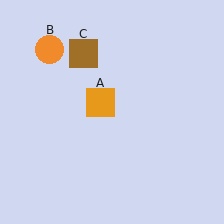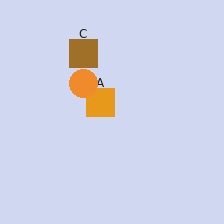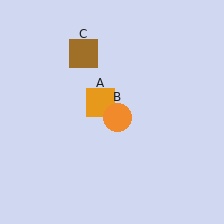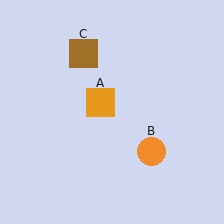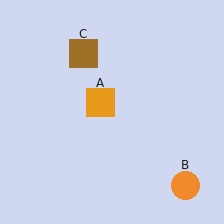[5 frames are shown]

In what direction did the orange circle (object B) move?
The orange circle (object B) moved down and to the right.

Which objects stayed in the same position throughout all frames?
Orange square (object A) and brown square (object C) remained stationary.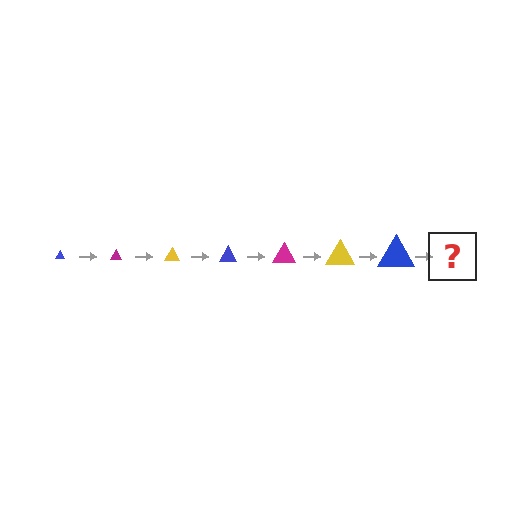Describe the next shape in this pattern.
It should be a magenta triangle, larger than the previous one.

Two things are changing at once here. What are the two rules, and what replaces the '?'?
The two rules are that the triangle grows larger each step and the color cycles through blue, magenta, and yellow. The '?' should be a magenta triangle, larger than the previous one.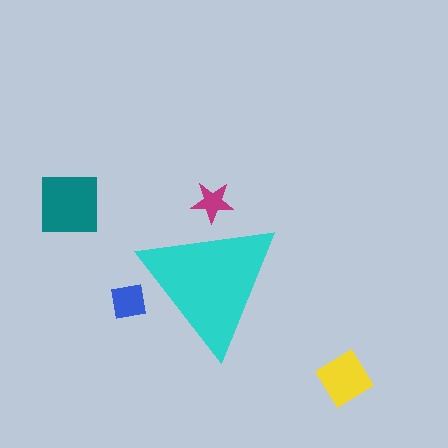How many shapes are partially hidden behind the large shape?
2 shapes are partially hidden.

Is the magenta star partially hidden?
Yes, the magenta star is partially hidden behind the cyan triangle.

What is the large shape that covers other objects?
A cyan triangle.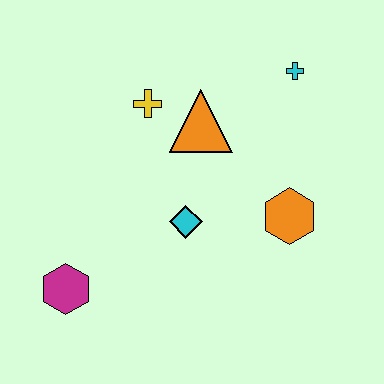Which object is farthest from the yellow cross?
The magenta hexagon is farthest from the yellow cross.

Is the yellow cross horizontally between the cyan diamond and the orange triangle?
No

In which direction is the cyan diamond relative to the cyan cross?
The cyan diamond is below the cyan cross.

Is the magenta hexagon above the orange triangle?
No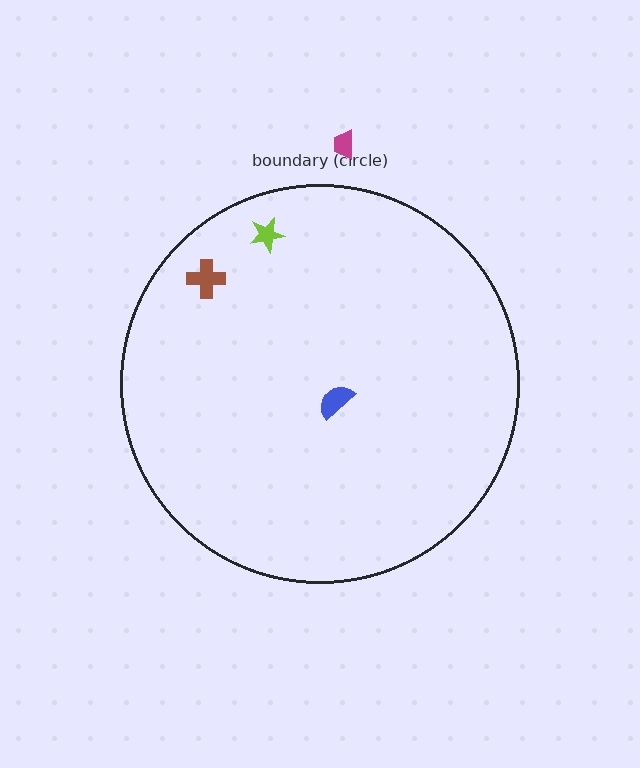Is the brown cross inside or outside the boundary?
Inside.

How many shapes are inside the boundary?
3 inside, 1 outside.